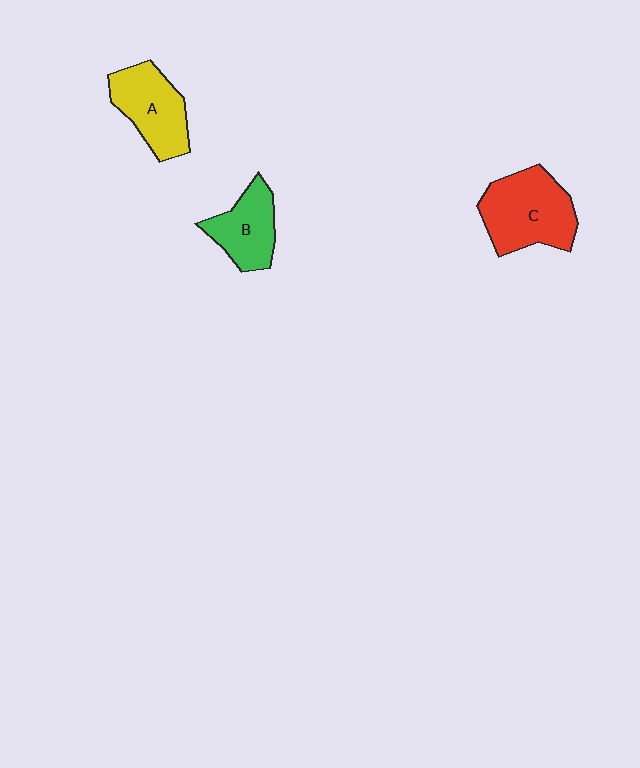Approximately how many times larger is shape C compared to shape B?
Approximately 1.5 times.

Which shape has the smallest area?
Shape B (green).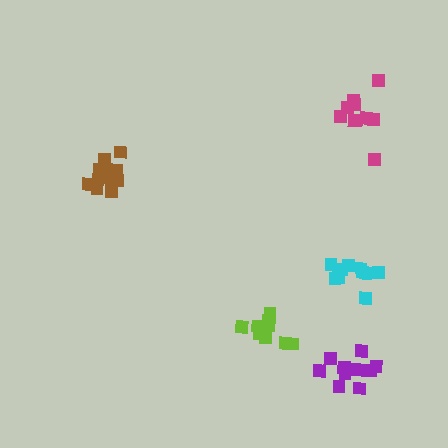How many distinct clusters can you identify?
There are 5 distinct clusters.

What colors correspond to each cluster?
The clusters are colored: cyan, lime, magenta, brown, purple.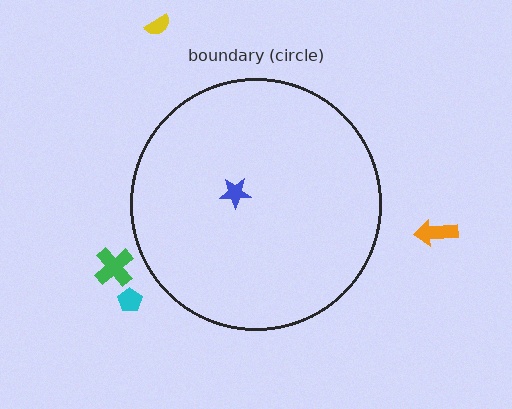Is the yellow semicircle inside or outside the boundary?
Outside.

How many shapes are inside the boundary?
1 inside, 4 outside.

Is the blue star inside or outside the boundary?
Inside.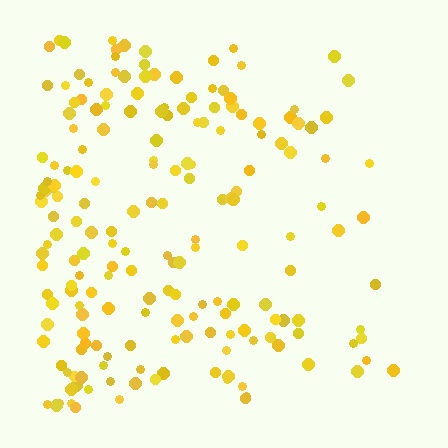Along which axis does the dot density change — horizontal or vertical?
Horizontal.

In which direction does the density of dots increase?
From right to left, with the left side densest.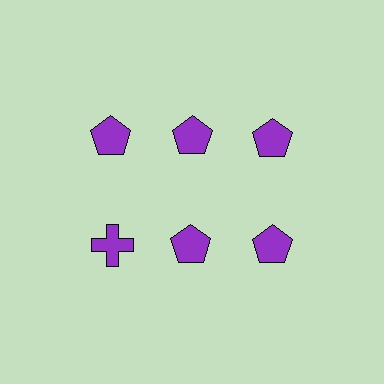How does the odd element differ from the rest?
It has a different shape: cross instead of pentagon.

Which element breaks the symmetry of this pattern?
The purple cross in the second row, leftmost column breaks the symmetry. All other shapes are purple pentagons.